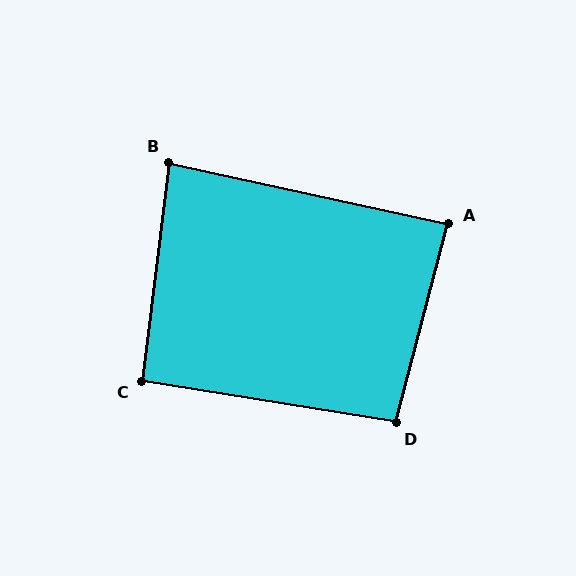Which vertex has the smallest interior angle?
B, at approximately 85 degrees.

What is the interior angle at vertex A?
Approximately 88 degrees (approximately right).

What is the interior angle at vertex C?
Approximately 92 degrees (approximately right).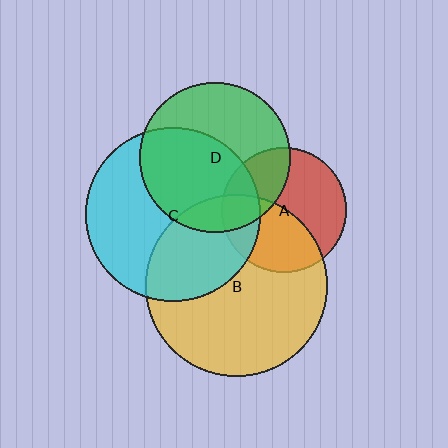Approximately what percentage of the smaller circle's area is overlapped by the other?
Approximately 20%.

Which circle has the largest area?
Circle B (yellow).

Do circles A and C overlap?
Yes.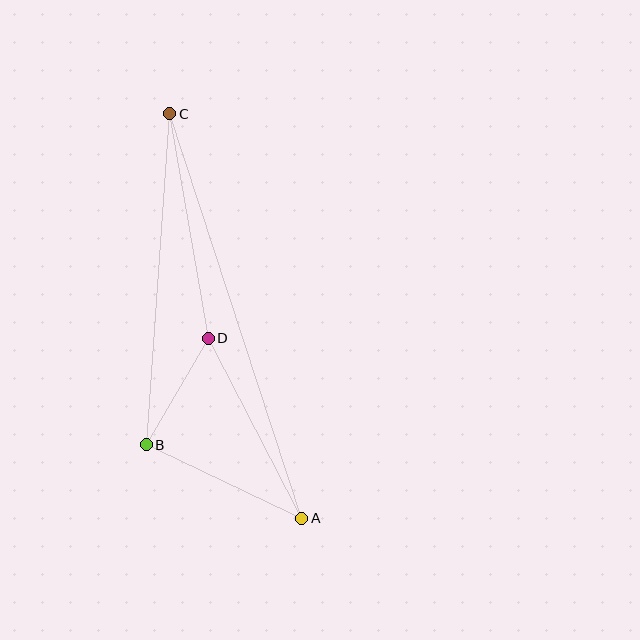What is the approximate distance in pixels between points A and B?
The distance between A and B is approximately 172 pixels.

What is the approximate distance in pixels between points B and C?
The distance between B and C is approximately 332 pixels.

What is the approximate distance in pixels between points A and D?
The distance between A and D is approximately 203 pixels.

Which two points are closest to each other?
Points B and D are closest to each other.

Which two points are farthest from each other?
Points A and C are farthest from each other.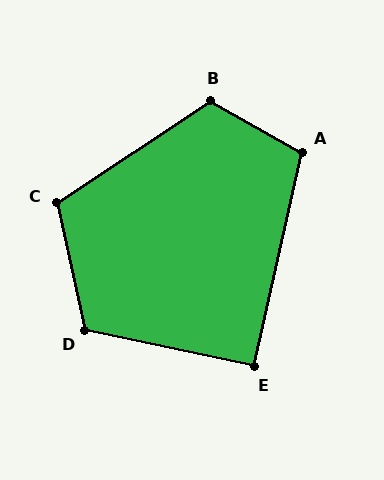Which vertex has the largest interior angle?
B, at approximately 117 degrees.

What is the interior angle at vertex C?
Approximately 111 degrees (obtuse).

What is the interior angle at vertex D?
Approximately 114 degrees (obtuse).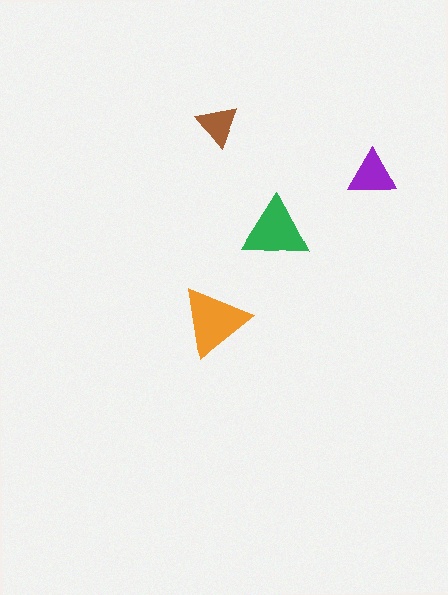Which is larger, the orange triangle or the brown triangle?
The orange one.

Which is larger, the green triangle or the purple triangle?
The green one.